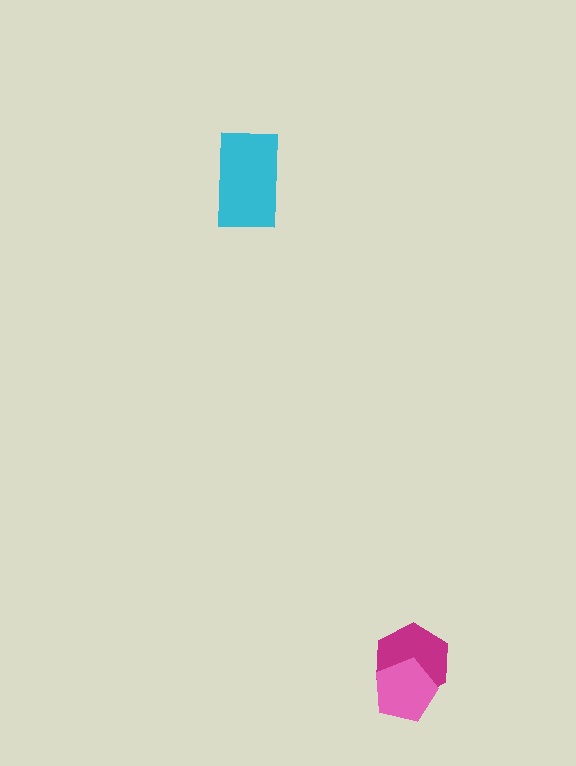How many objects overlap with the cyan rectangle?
0 objects overlap with the cyan rectangle.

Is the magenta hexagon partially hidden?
Yes, it is partially covered by another shape.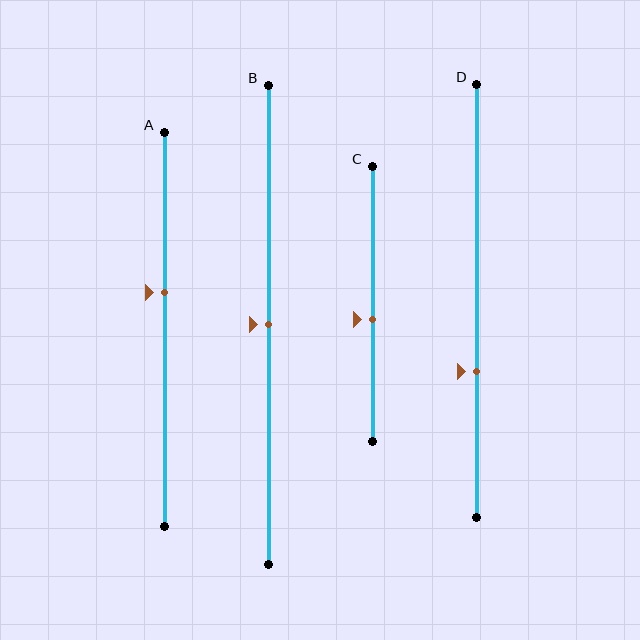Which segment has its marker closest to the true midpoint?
Segment B has its marker closest to the true midpoint.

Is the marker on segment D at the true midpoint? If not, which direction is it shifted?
No, the marker on segment D is shifted downward by about 16% of the segment length.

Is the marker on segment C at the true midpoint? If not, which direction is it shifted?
No, the marker on segment C is shifted downward by about 5% of the segment length.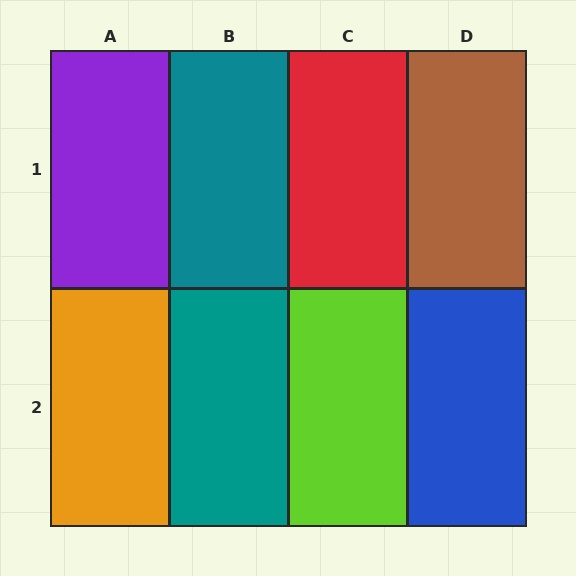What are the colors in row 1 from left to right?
Purple, teal, red, brown.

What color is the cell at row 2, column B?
Teal.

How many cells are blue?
1 cell is blue.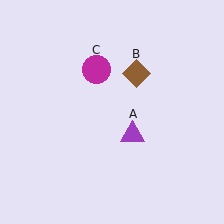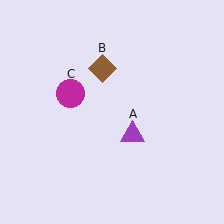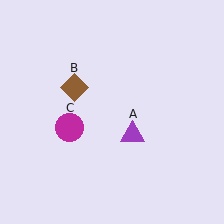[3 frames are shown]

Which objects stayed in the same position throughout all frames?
Purple triangle (object A) remained stationary.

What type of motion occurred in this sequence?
The brown diamond (object B), magenta circle (object C) rotated counterclockwise around the center of the scene.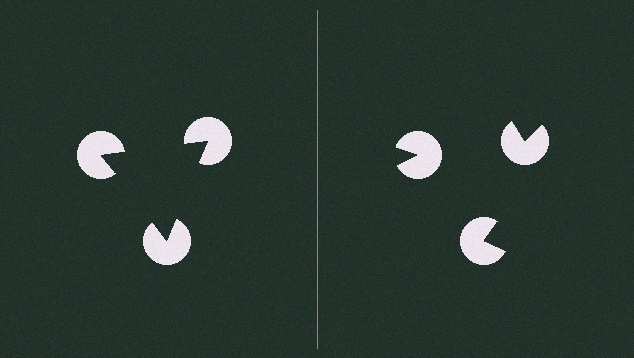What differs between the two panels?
The pac-man discs are positioned identically on both sides; only the wedge orientations differ. On the left they align to a triangle; on the right they are misaligned.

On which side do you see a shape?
An illusory triangle appears on the left side. On the right side the wedge cuts are rotated, so no coherent shape forms.